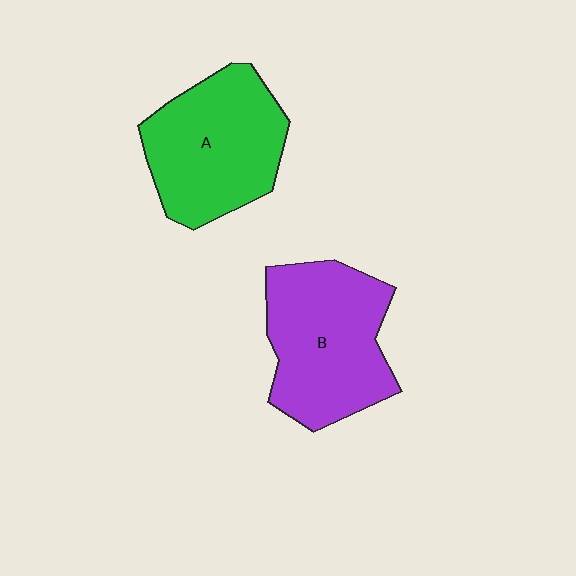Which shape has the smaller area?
Shape A (green).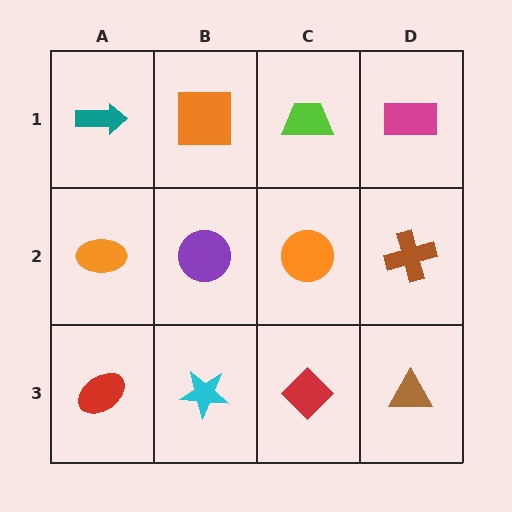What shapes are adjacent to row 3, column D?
A brown cross (row 2, column D), a red diamond (row 3, column C).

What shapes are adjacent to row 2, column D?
A magenta rectangle (row 1, column D), a brown triangle (row 3, column D), an orange circle (row 2, column C).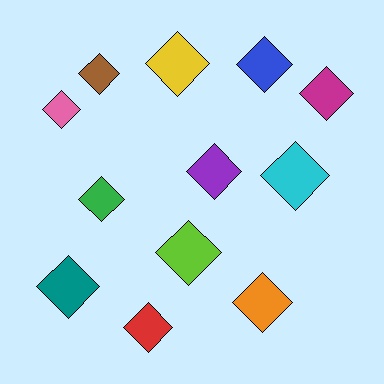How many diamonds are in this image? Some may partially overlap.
There are 12 diamonds.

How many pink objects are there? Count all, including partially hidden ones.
There is 1 pink object.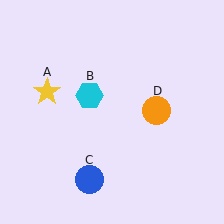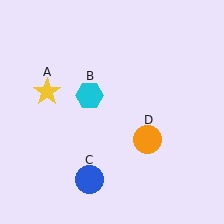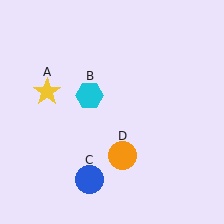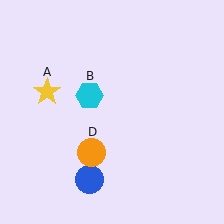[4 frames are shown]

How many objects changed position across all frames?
1 object changed position: orange circle (object D).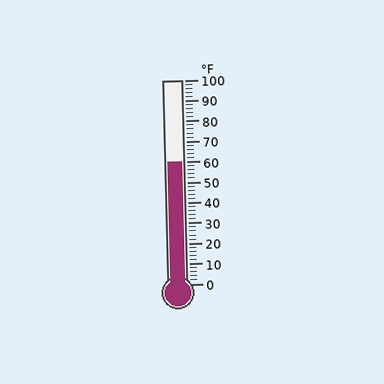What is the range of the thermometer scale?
The thermometer scale ranges from 0°F to 100°F.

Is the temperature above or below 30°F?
The temperature is above 30°F.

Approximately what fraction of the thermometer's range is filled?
The thermometer is filled to approximately 60% of its range.